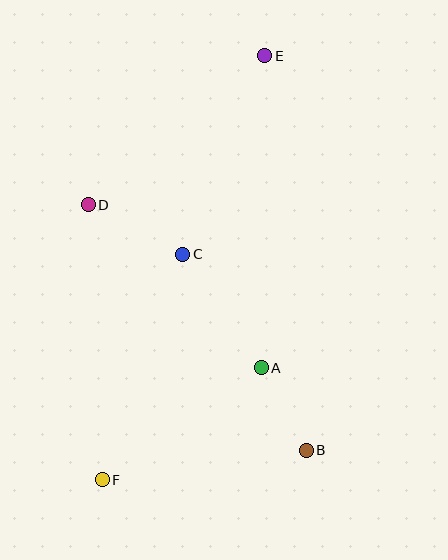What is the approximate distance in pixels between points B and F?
The distance between B and F is approximately 206 pixels.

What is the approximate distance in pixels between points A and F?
The distance between A and F is approximately 195 pixels.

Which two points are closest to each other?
Points A and B are closest to each other.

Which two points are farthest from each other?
Points E and F are farthest from each other.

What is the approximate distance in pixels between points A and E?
The distance between A and E is approximately 312 pixels.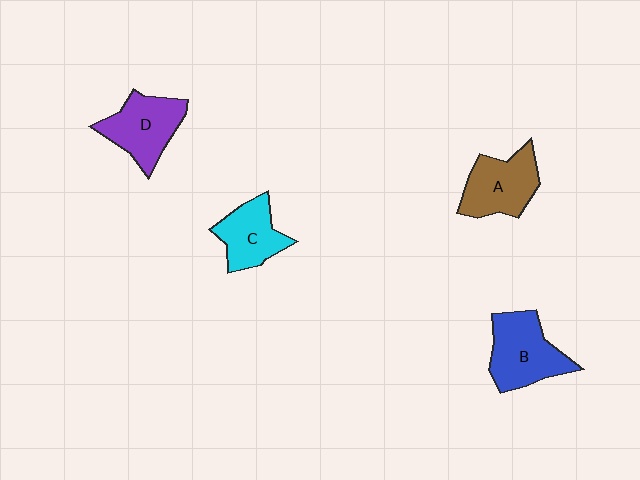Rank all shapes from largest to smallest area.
From largest to smallest: B (blue), A (brown), D (purple), C (cyan).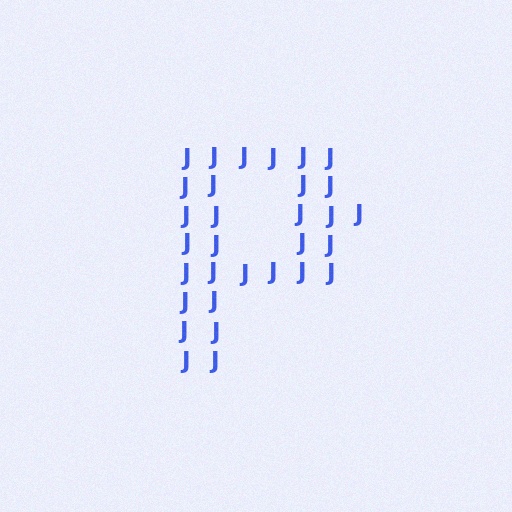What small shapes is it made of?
It is made of small letter J's.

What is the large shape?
The large shape is the letter P.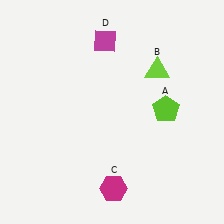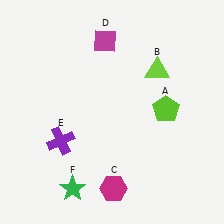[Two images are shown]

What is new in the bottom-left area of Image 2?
A purple cross (E) was added in the bottom-left area of Image 2.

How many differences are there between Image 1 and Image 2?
There are 2 differences between the two images.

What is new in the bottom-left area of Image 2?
A green star (F) was added in the bottom-left area of Image 2.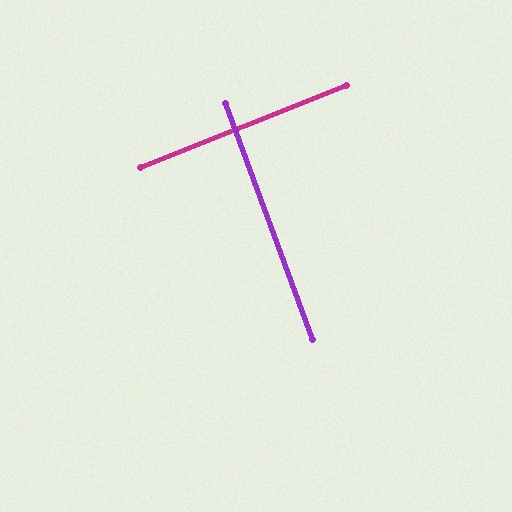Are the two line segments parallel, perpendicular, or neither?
Perpendicular — they meet at approximately 89°.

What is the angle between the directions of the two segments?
Approximately 89 degrees.